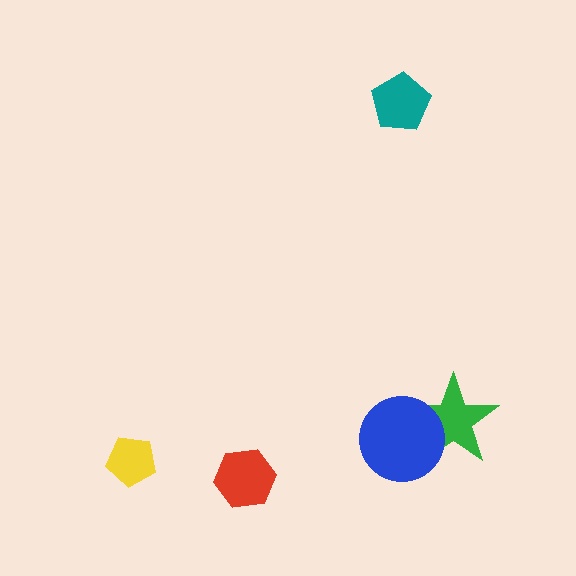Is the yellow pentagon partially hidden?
No, no other shape covers it.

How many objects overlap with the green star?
1 object overlaps with the green star.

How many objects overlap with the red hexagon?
0 objects overlap with the red hexagon.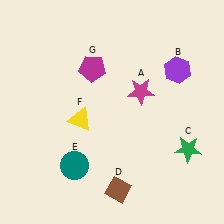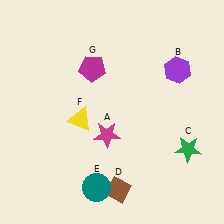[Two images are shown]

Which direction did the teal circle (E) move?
The teal circle (E) moved down.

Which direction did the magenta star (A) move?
The magenta star (A) moved down.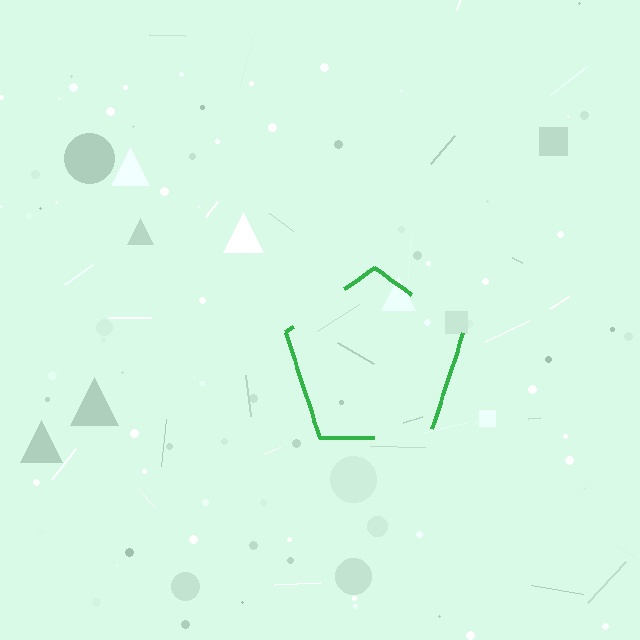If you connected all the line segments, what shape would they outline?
They would outline a pentagon.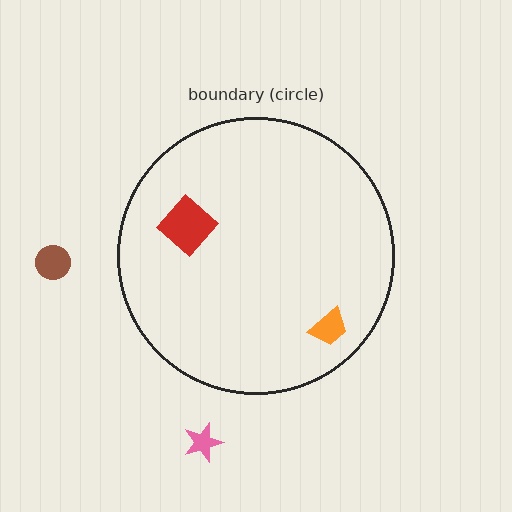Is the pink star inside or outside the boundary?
Outside.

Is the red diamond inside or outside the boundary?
Inside.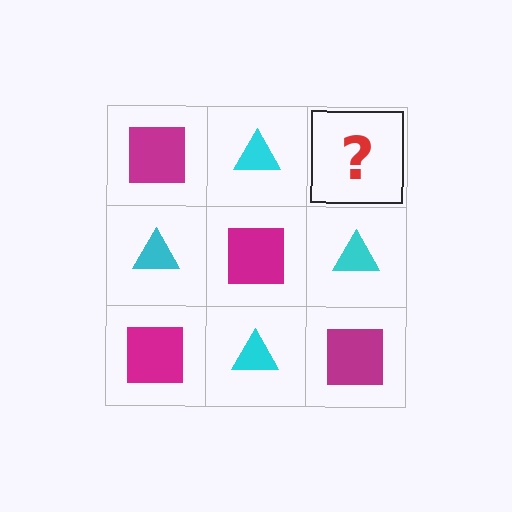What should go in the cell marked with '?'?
The missing cell should contain a magenta square.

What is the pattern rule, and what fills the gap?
The rule is that it alternates magenta square and cyan triangle in a checkerboard pattern. The gap should be filled with a magenta square.